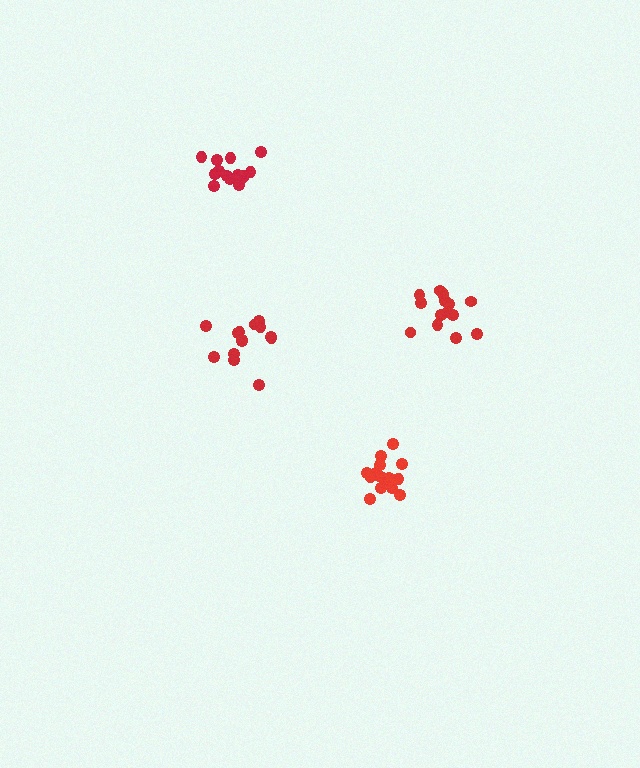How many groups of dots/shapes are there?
There are 4 groups.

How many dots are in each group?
Group 1: 17 dots, Group 2: 14 dots, Group 3: 14 dots, Group 4: 14 dots (59 total).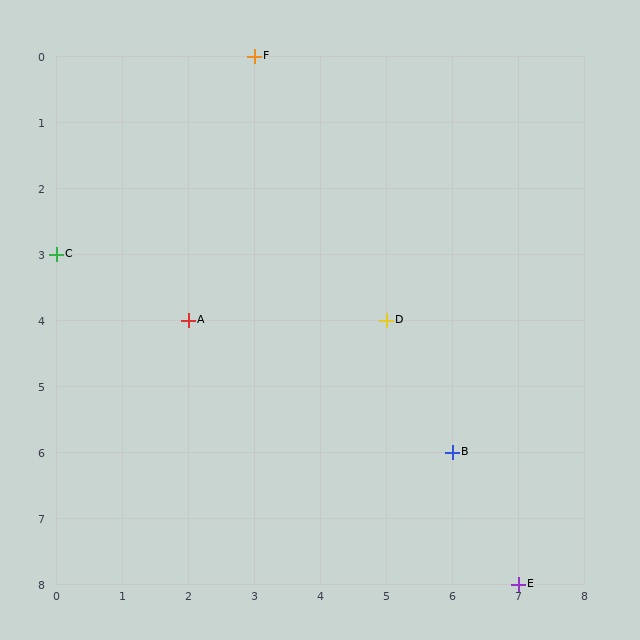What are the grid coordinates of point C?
Point C is at grid coordinates (0, 3).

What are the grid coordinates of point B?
Point B is at grid coordinates (6, 6).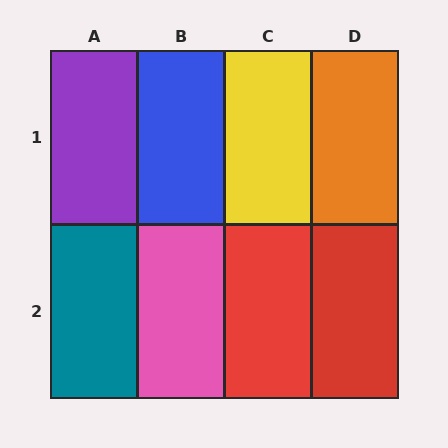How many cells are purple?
1 cell is purple.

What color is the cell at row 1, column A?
Purple.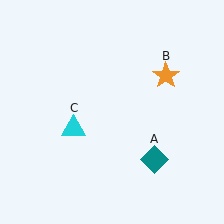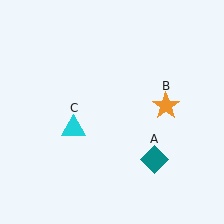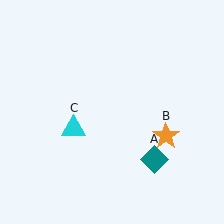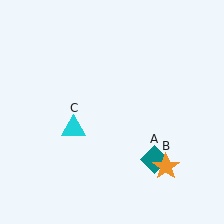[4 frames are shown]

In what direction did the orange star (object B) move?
The orange star (object B) moved down.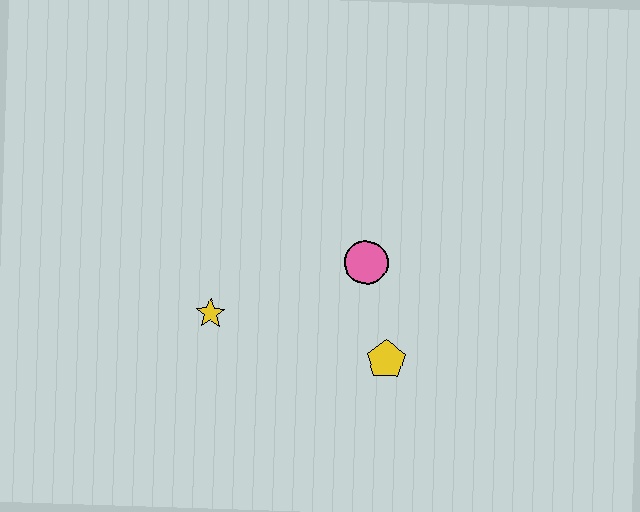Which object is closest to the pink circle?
The yellow pentagon is closest to the pink circle.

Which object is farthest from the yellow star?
The yellow pentagon is farthest from the yellow star.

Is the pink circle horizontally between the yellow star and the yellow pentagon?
Yes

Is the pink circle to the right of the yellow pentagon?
No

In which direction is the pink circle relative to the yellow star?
The pink circle is to the right of the yellow star.